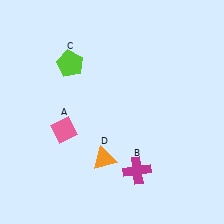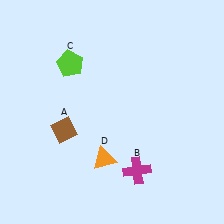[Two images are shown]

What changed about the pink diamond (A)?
In Image 1, A is pink. In Image 2, it changed to brown.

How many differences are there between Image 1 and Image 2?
There is 1 difference between the two images.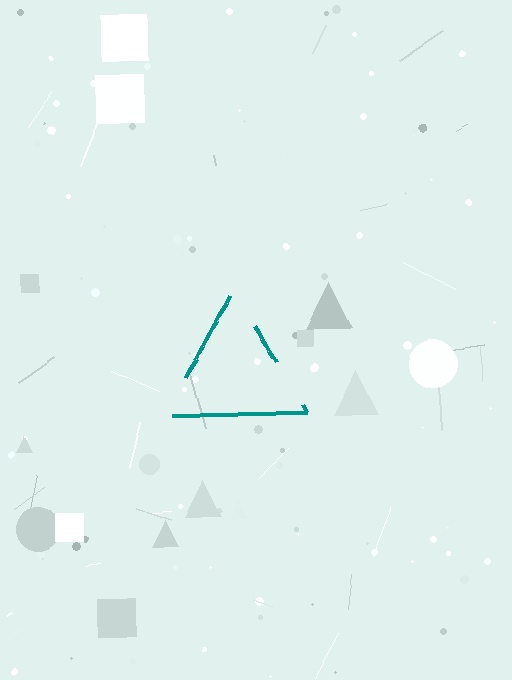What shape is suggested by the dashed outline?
The dashed outline suggests a triangle.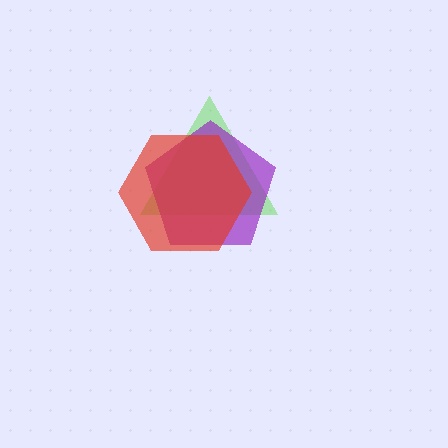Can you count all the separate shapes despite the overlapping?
Yes, there are 3 separate shapes.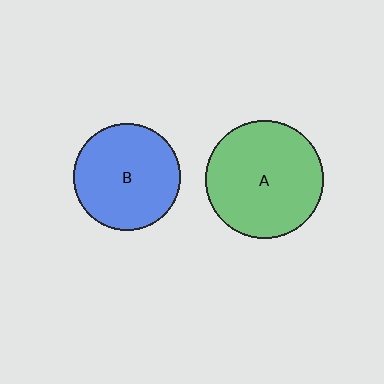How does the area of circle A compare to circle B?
Approximately 1.2 times.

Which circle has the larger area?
Circle A (green).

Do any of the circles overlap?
No, none of the circles overlap.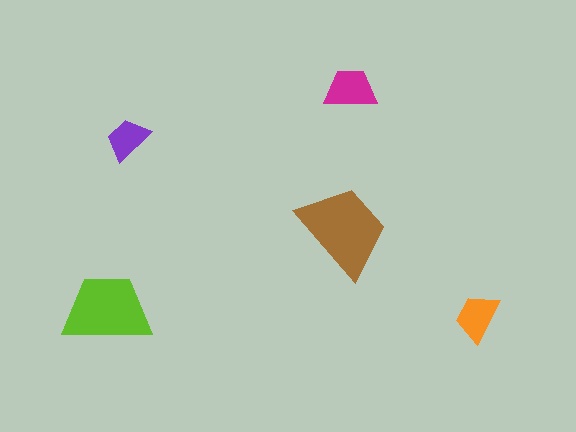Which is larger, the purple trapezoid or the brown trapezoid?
The brown one.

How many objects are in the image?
There are 5 objects in the image.